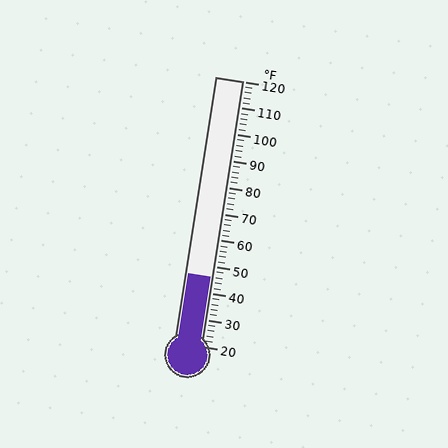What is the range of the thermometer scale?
The thermometer scale ranges from 20°F to 120°F.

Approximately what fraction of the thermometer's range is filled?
The thermometer is filled to approximately 25% of its range.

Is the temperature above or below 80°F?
The temperature is below 80°F.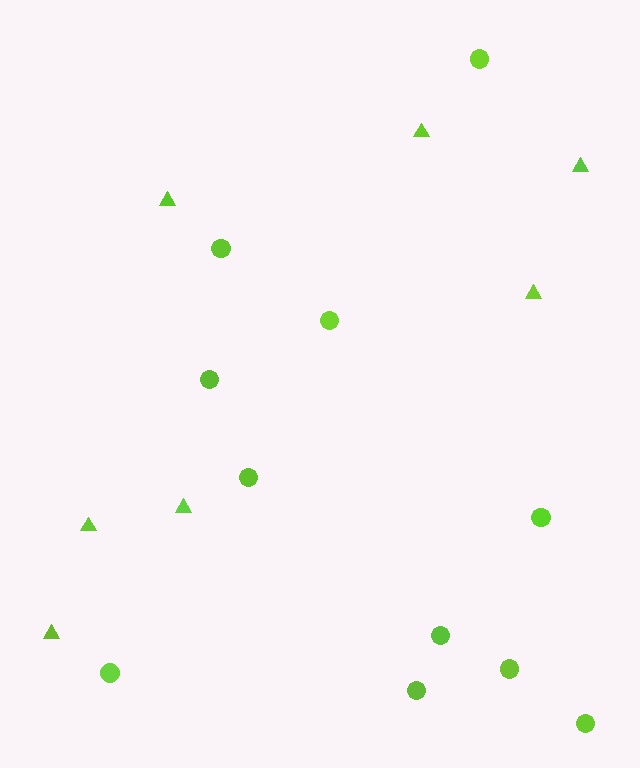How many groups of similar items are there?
There are 2 groups: one group of triangles (7) and one group of circles (11).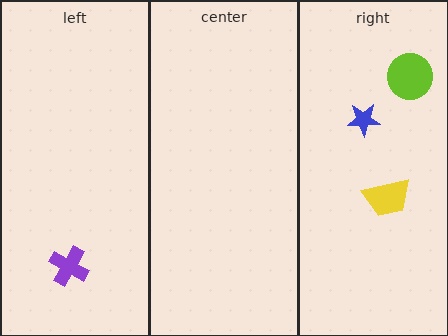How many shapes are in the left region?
1.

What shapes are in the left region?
The purple cross.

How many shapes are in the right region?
3.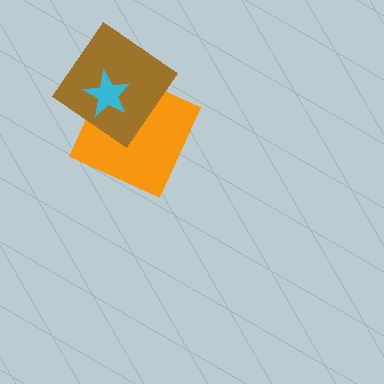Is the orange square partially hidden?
Yes, it is partially covered by another shape.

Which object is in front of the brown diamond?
The cyan star is in front of the brown diamond.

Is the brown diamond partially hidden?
Yes, it is partially covered by another shape.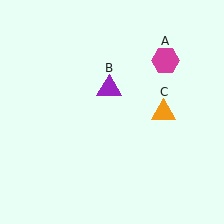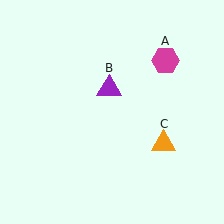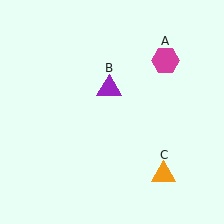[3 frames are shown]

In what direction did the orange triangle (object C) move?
The orange triangle (object C) moved down.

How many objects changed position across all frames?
1 object changed position: orange triangle (object C).